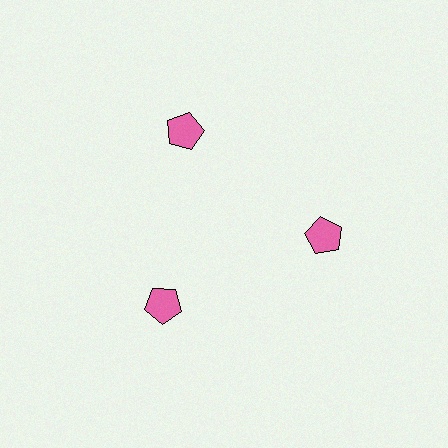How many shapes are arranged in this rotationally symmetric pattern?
There are 3 shapes, arranged in 3 groups of 1.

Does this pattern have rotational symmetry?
Yes, this pattern has 3-fold rotational symmetry. It looks the same after rotating 120 degrees around the center.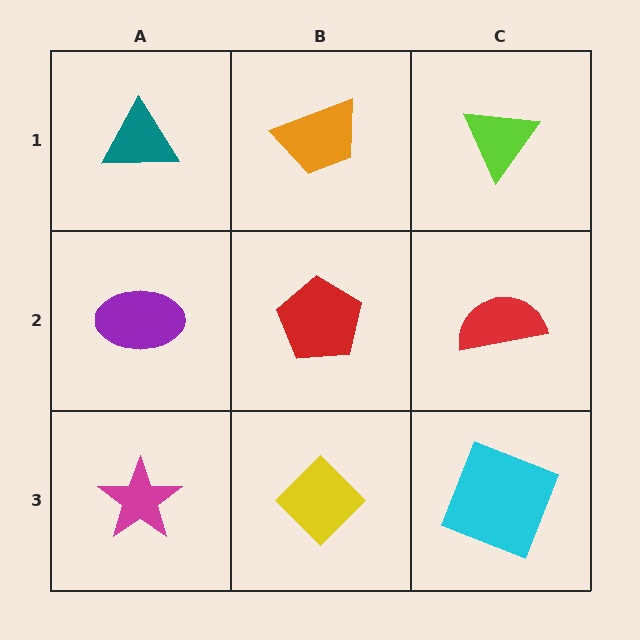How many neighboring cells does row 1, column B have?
3.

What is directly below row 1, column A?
A purple ellipse.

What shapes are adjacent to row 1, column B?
A red pentagon (row 2, column B), a teal triangle (row 1, column A), a lime triangle (row 1, column C).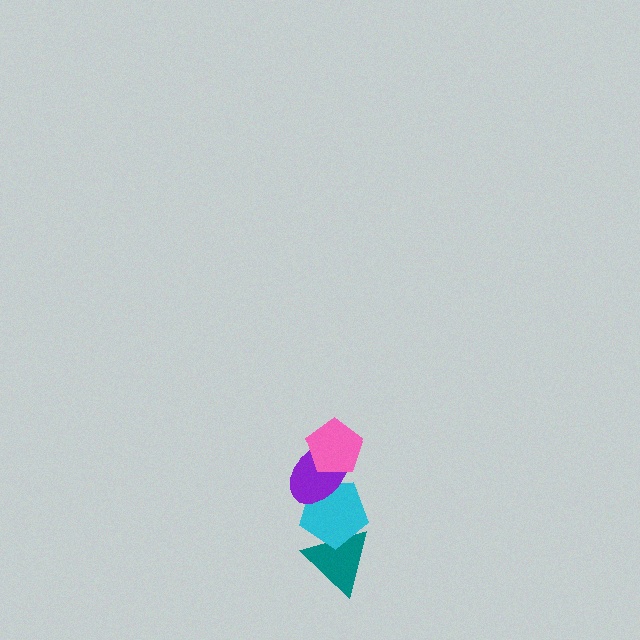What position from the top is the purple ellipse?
The purple ellipse is 2nd from the top.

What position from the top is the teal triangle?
The teal triangle is 4th from the top.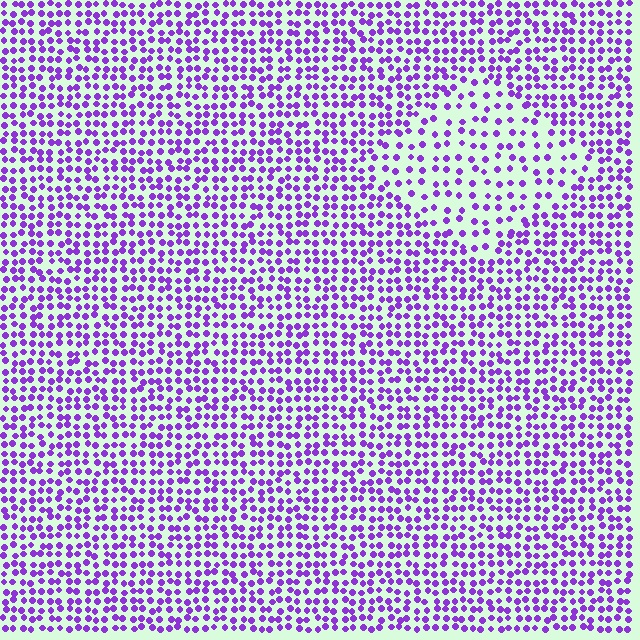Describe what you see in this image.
The image contains small purple elements arranged at two different densities. A diamond-shaped region is visible where the elements are less densely packed than the surrounding area.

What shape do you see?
I see a diamond.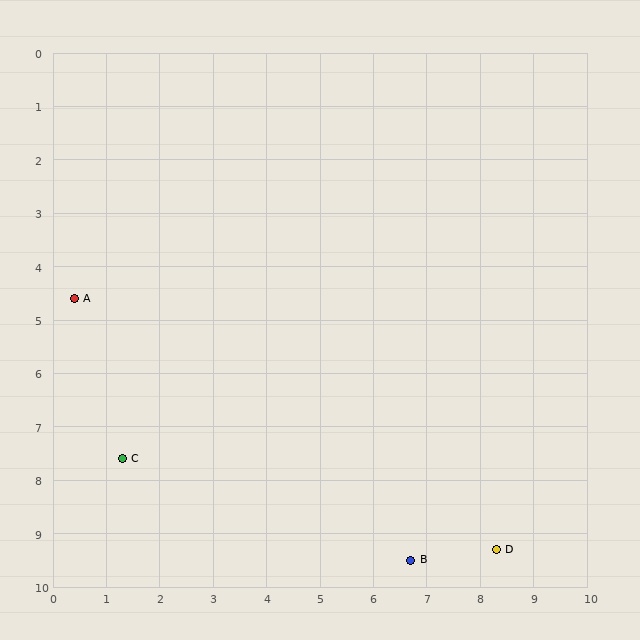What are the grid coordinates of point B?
Point B is at approximately (6.7, 9.5).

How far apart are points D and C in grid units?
Points D and C are about 7.2 grid units apart.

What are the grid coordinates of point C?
Point C is at approximately (1.3, 7.6).